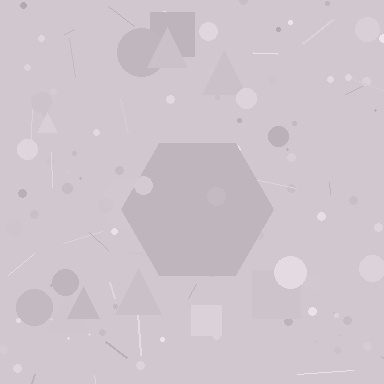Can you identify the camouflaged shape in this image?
The camouflaged shape is a hexagon.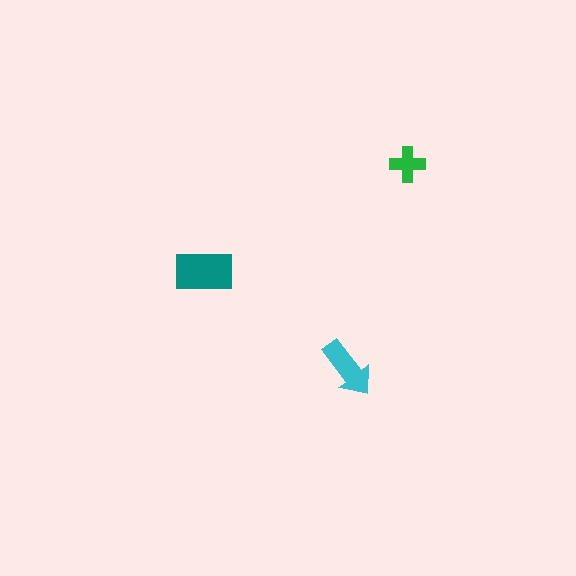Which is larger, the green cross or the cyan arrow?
The cyan arrow.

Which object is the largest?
The teal rectangle.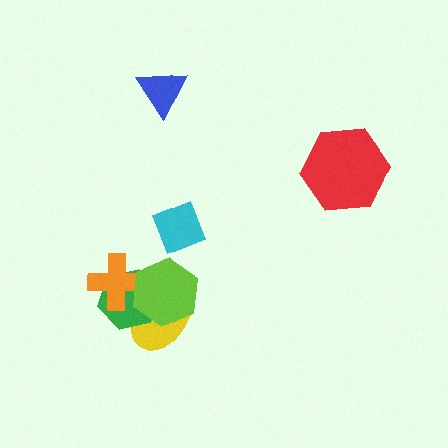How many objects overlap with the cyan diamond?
0 objects overlap with the cyan diamond.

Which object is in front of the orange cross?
The lime hexagon is in front of the orange cross.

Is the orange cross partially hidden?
Yes, it is partially covered by another shape.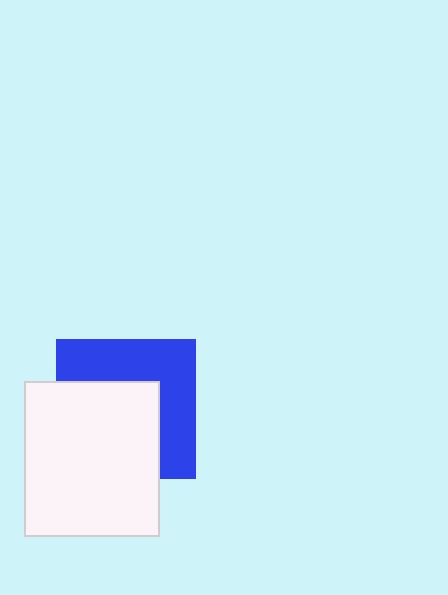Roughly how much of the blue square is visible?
About half of it is visible (roughly 48%).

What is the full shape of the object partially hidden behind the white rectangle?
The partially hidden object is a blue square.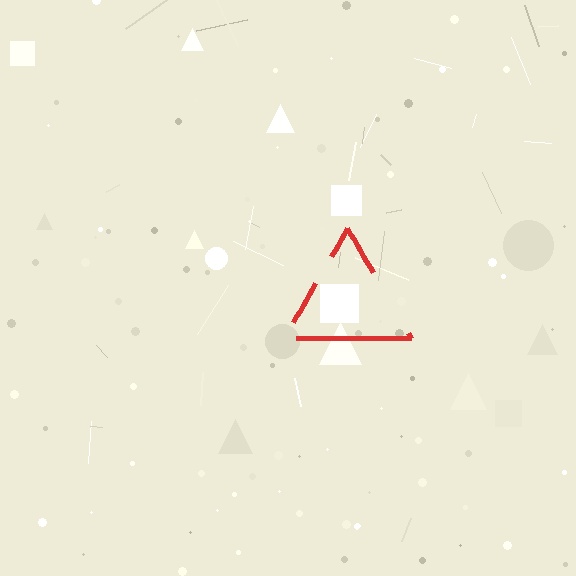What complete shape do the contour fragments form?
The contour fragments form a triangle.